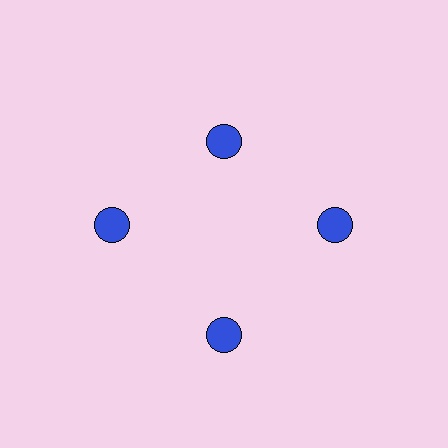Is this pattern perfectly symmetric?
No. The 4 blue circles are arranged in a ring, but one element near the 12 o'clock position is pulled inward toward the center, breaking the 4-fold rotational symmetry.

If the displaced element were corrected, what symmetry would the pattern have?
It would have 4-fold rotational symmetry — the pattern would map onto itself every 90 degrees.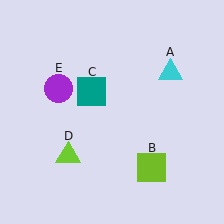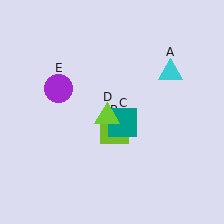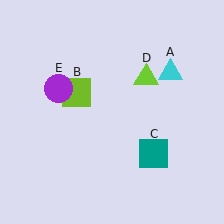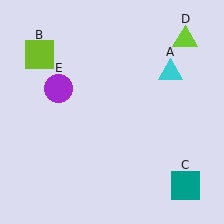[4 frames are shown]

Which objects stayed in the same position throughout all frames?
Cyan triangle (object A) and purple circle (object E) remained stationary.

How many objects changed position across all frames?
3 objects changed position: lime square (object B), teal square (object C), lime triangle (object D).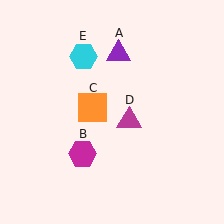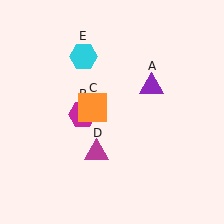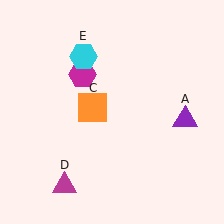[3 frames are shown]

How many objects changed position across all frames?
3 objects changed position: purple triangle (object A), magenta hexagon (object B), magenta triangle (object D).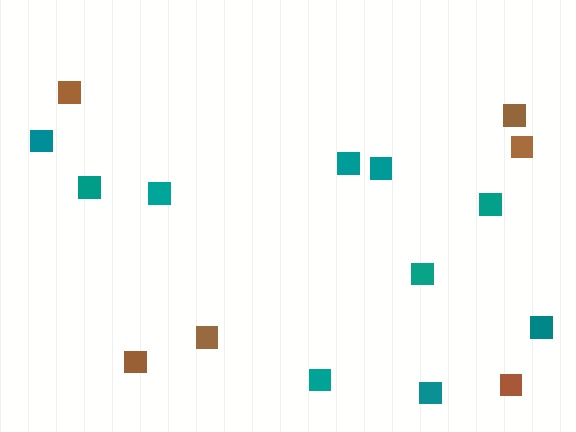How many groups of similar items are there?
There are 2 groups: one group of teal squares (10) and one group of brown squares (6).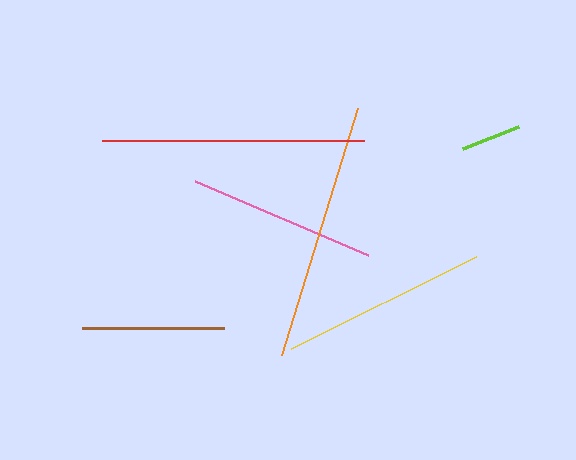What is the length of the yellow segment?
The yellow segment is approximately 207 pixels long.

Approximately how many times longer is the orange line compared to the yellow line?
The orange line is approximately 1.3 times the length of the yellow line.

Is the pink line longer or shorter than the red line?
The red line is longer than the pink line.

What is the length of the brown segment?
The brown segment is approximately 142 pixels long.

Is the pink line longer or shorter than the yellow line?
The yellow line is longer than the pink line.